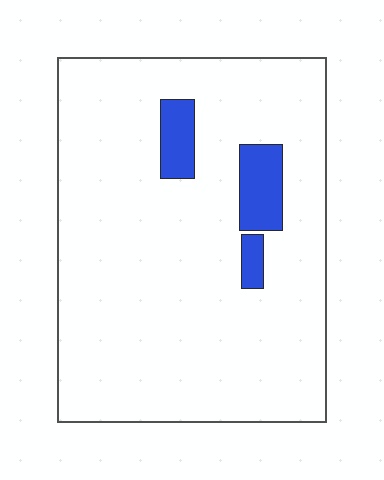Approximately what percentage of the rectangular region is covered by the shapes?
Approximately 10%.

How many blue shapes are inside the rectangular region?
3.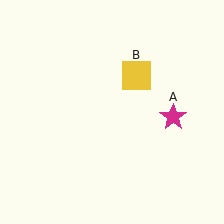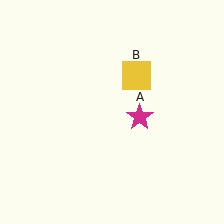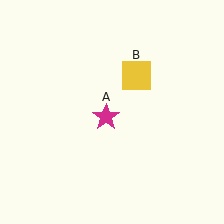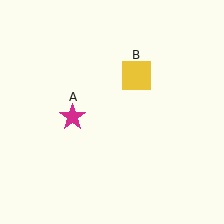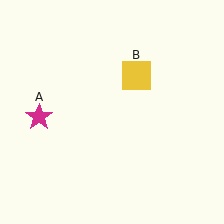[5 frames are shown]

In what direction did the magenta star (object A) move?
The magenta star (object A) moved left.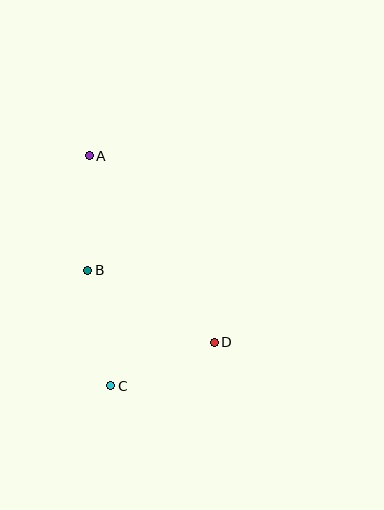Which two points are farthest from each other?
Points A and C are farthest from each other.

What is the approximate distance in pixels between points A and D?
The distance between A and D is approximately 224 pixels.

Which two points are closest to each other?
Points C and D are closest to each other.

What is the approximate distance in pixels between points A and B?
The distance between A and B is approximately 115 pixels.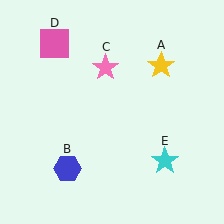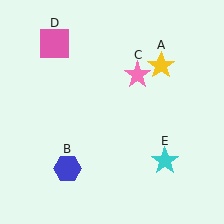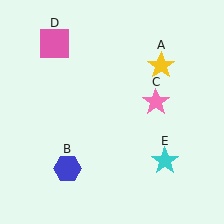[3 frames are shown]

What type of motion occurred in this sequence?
The pink star (object C) rotated clockwise around the center of the scene.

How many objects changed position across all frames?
1 object changed position: pink star (object C).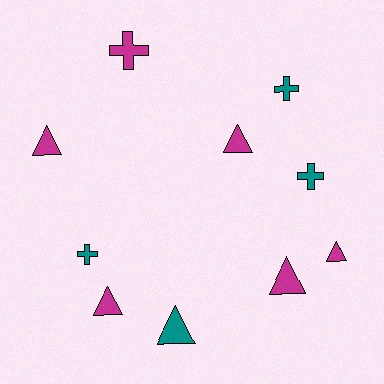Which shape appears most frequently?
Triangle, with 6 objects.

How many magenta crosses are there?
There is 1 magenta cross.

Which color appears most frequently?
Magenta, with 6 objects.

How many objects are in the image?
There are 10 objects.